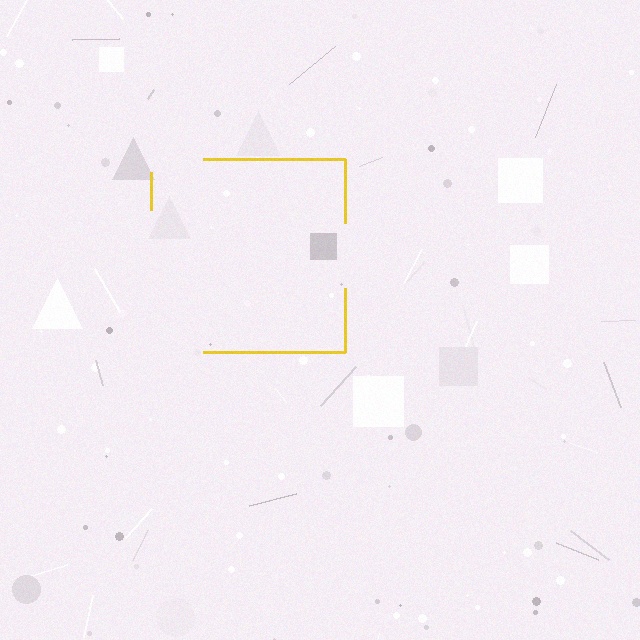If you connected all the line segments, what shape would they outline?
They would outline a square.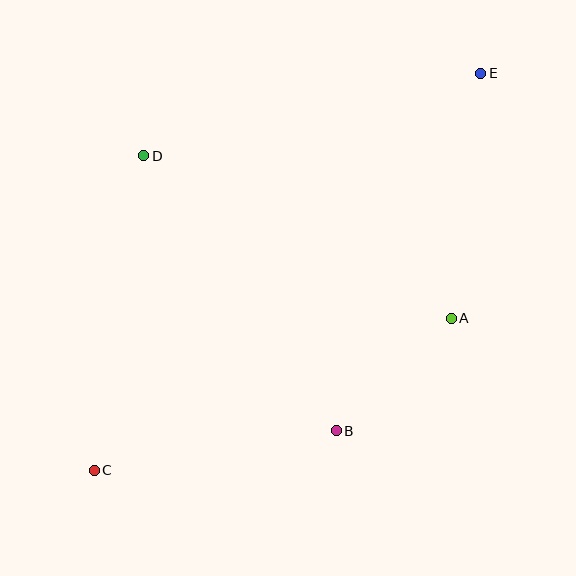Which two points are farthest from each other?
Points C and E are farthest from each other.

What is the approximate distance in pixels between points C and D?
The distance between C and D is approximately 318 pixels.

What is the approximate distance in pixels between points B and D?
The distance between B and D is approximately 336 pixels.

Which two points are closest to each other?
Points A and B are closest to each other.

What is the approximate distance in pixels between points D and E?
The distance between D and E is approximately 347 pixels.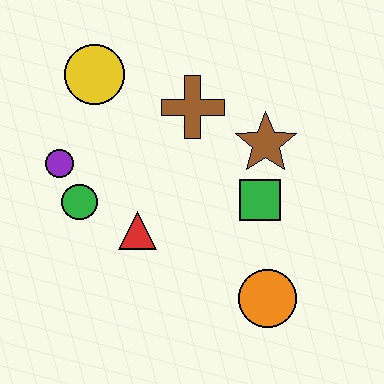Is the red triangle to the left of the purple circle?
No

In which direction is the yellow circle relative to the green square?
The yellow circle is to the left of the green square.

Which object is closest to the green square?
The brown star is closest to the green square.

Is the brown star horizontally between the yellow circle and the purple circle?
No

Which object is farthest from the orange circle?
The yellow circle is farthest from the orange circle.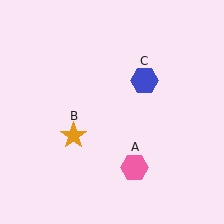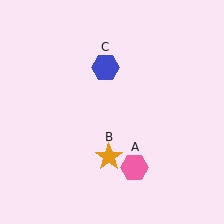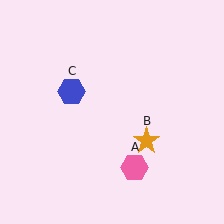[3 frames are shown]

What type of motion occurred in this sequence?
The orange star (object B), blue hexagon (object C) rotated counterclockwise around the center of the scene.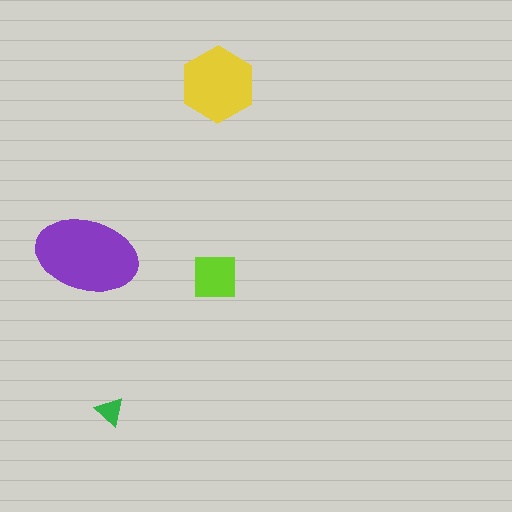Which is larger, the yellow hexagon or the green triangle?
The yellow hexagon.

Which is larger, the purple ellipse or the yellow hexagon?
The purple ellipse.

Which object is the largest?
The purple ellipse.